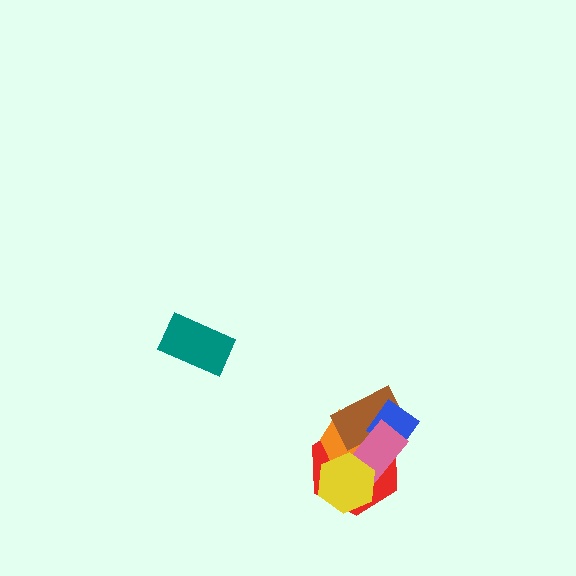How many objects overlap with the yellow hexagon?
3 objects overlap with the yellow hexagon.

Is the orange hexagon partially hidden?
Yes, it is partially covered by another shape.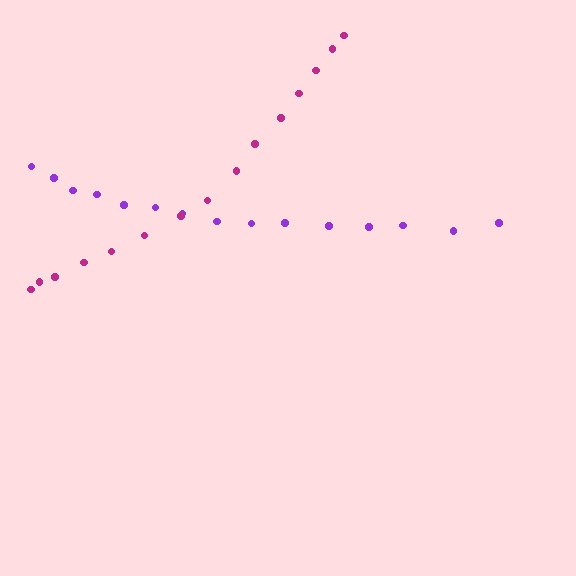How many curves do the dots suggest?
There are 2 distinct paths.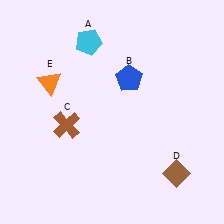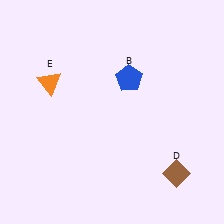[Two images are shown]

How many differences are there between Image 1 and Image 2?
There are 2 differences between the two images.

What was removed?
The brown cross (C), the cyan pentagon (A) were removed in Image 2.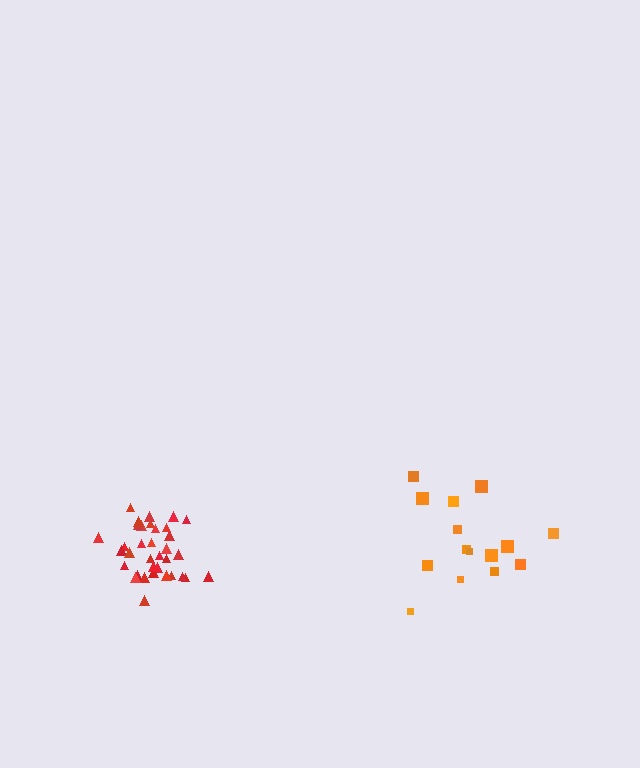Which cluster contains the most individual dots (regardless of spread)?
Red (35).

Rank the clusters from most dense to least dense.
red, orange.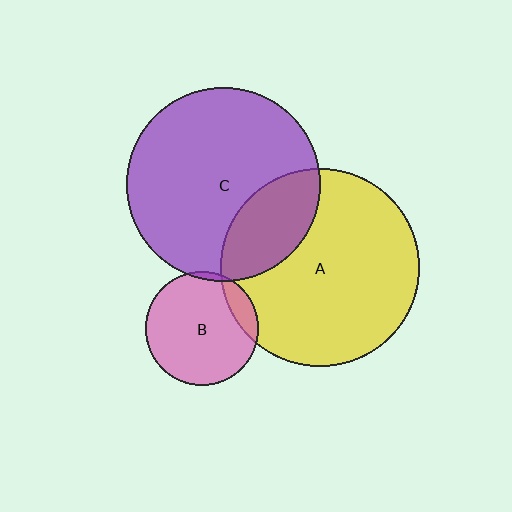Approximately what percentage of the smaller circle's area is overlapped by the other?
Approximately 25%.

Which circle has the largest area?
Circle A (yellow).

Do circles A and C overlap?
Yes.